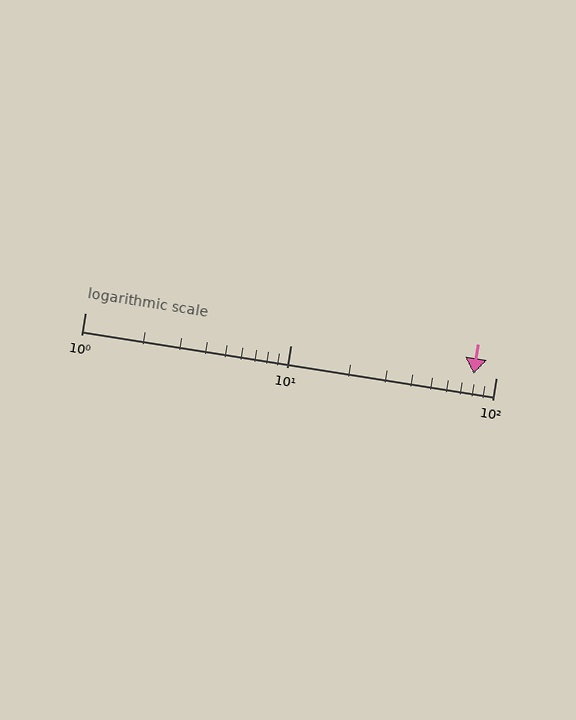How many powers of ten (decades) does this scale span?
The scale spans 2 decades, from 1 to 100.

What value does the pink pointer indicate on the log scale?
The pointer indicates approximately 78.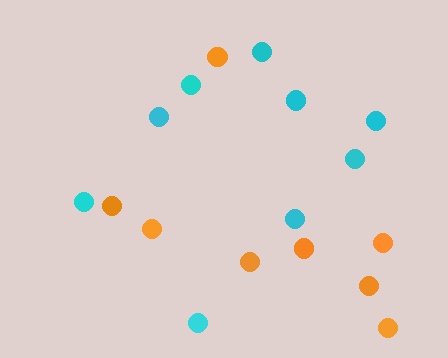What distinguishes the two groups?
There are 2 groups: one group of orange circles (8) and one group of cyan circles (9).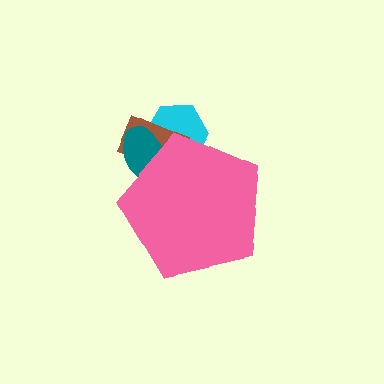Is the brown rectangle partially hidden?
Yes, the brown rectangle is partially hidden behind the pink pentagon.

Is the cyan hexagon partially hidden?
Yes, the cyan hexagon is partially hidden behind the pink pentagon.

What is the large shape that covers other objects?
A pink pentagon.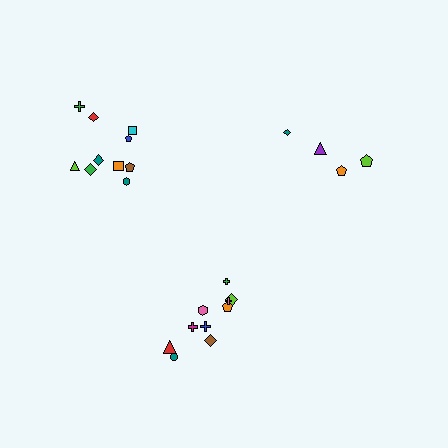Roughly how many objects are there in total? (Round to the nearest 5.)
Roughly 25 objects in total.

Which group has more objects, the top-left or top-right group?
The top-left group.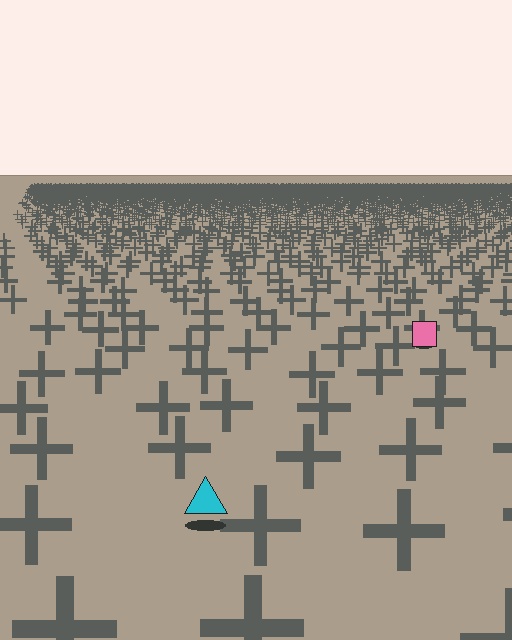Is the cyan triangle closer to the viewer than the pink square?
Yes. The cyan triangle is closer — you can tell from the texture gradient: the ground texture is coarser near it.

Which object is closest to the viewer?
The cyan triangle is closest. The texture marks near it are larger and more spread out.